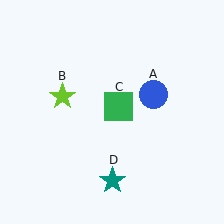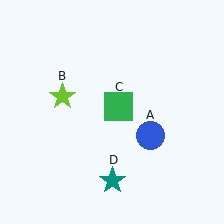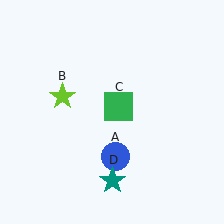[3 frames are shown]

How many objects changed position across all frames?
1 object changed position: blue circle (object A).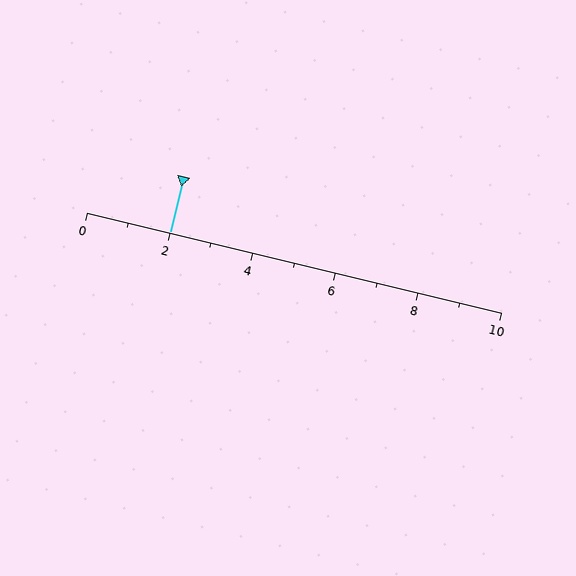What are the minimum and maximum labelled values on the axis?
The axis runs from 0 to 10.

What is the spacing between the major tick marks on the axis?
The major ticks are spaced 2 apart.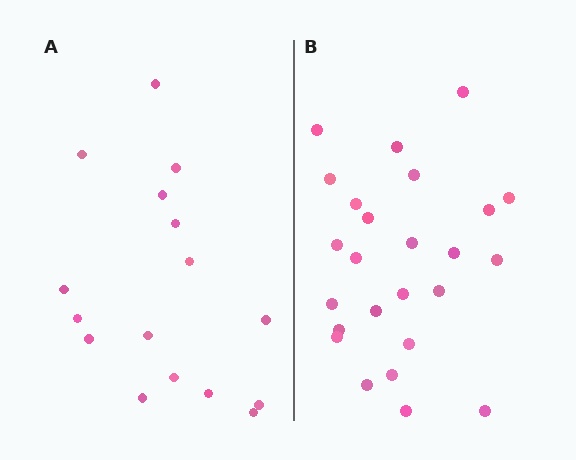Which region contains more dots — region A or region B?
Region B (the right region) has more dots.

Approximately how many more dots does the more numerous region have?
Region B has roughly 8 or so more dots than region A.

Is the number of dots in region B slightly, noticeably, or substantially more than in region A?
Region B has substantially more. The ratio is roughly 1.6 to 1.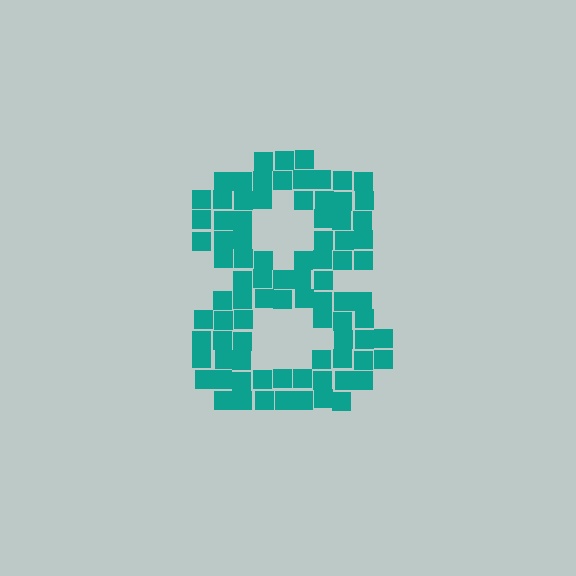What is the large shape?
The large shape is the digit 8.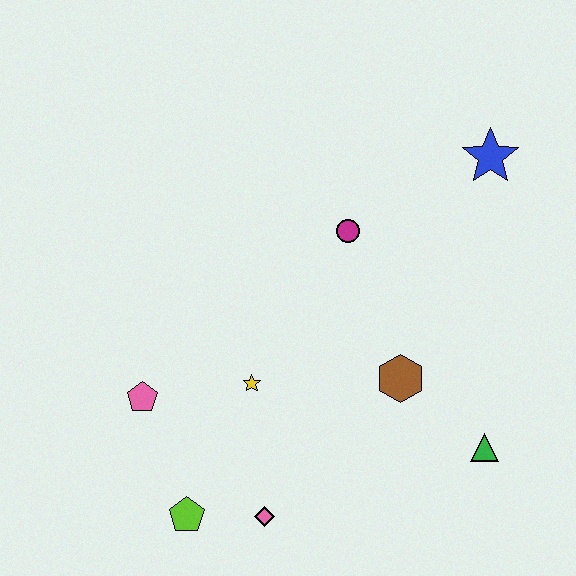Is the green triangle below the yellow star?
Yes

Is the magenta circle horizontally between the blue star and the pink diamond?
Yes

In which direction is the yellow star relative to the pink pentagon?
The yellow star is to the right of the pink pentagon.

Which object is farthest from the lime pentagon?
The blue star is farthest from the lime pentagon.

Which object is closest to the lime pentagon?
The pink diamond is closest to the lime pentagon.